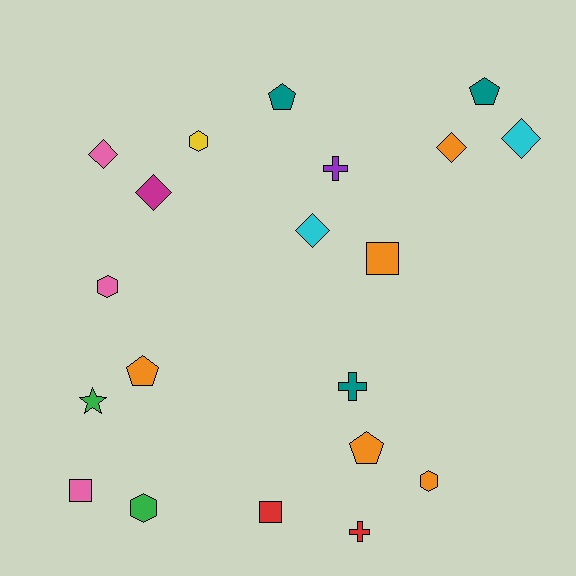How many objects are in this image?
There are 20 objects.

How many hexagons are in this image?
There are 4 hexagons.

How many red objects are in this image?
There are 2 red objects.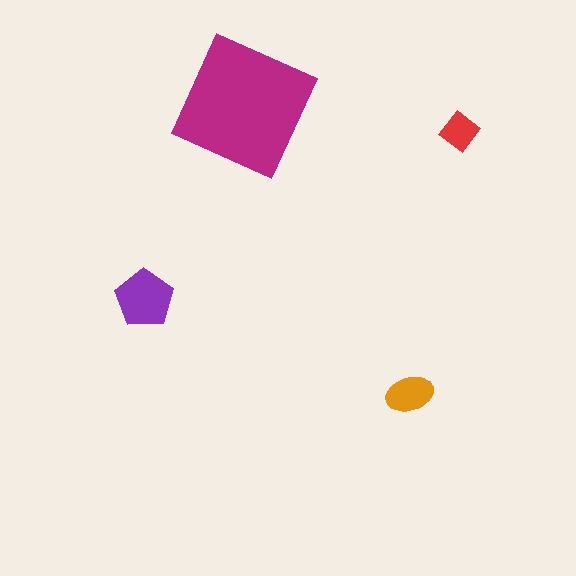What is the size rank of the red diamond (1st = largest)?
4th.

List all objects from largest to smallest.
The magenta square, the purple pentagon, the orange ellipse, the red diamond.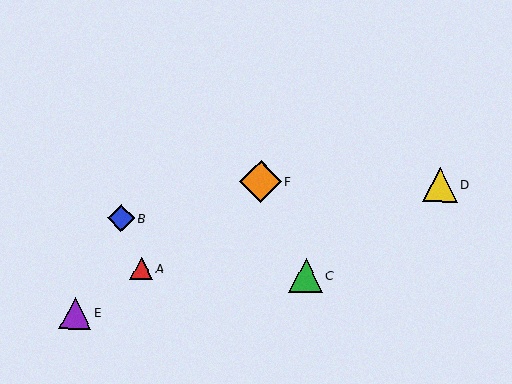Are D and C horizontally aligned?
No, D is at y≈185 and C is at y≈276.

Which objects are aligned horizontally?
Objects D, F are aligned horizontally.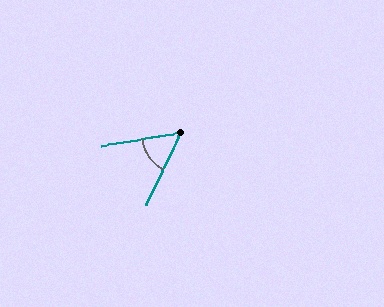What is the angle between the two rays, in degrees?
Approximately 56 degrees.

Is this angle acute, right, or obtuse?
It is acute.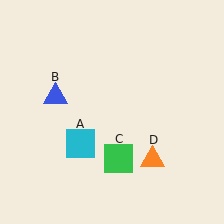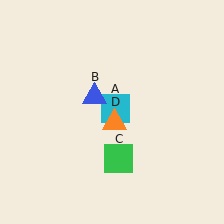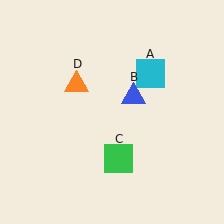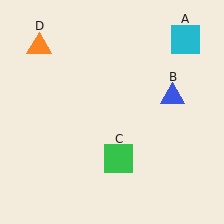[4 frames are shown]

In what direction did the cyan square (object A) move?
The cyan square (object A) moved up and to the right.